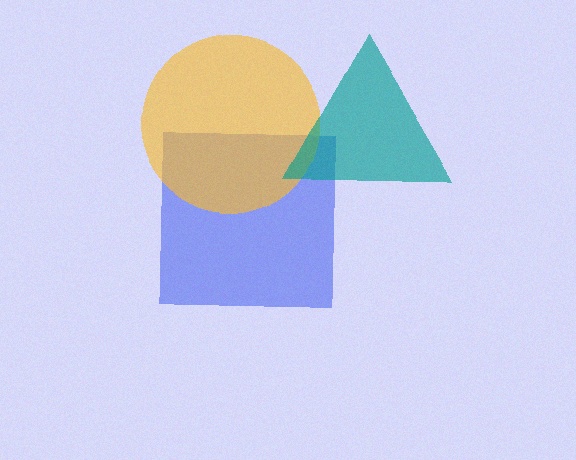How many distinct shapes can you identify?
There are 3 distinct shapes: a blue square, a yellow circle, a teal triangle.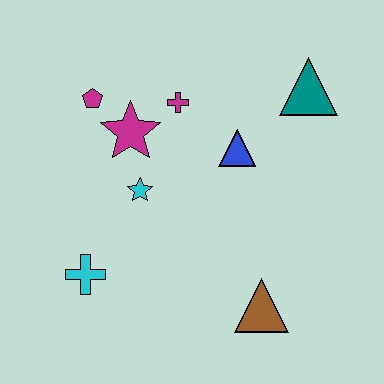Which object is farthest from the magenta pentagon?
The brown triangle is farthest from the magenta pentagon.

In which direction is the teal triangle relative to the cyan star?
The teal triangle is to the right of the cyan star.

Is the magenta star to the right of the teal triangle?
No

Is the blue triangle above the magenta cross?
No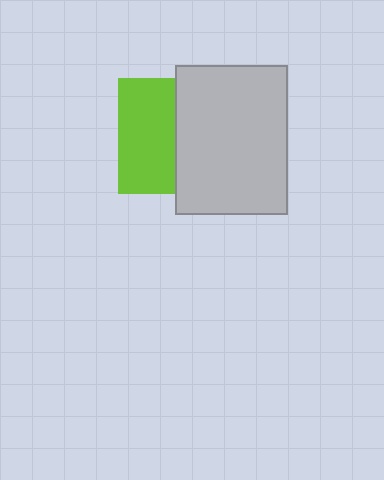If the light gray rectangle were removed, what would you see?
You would see the complete lime square.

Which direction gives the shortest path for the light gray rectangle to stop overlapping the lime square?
Moving right gives the shortest separation.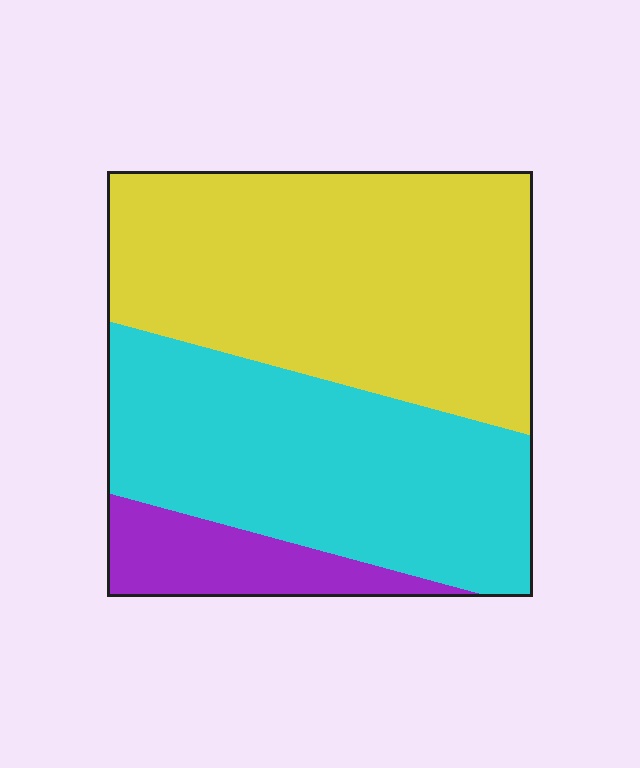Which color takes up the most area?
Yellow, at roughly 50%.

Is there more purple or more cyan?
Cyan.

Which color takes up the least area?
Purple, at roughly 10%.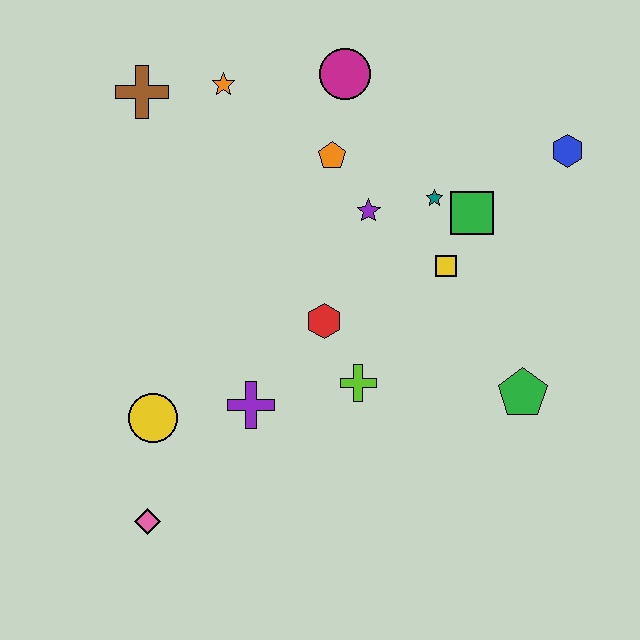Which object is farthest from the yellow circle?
The blue hexagon is farthest from the yellow circle.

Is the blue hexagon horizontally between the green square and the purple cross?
No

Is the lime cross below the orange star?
Yes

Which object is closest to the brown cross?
The orange star is closest to the brown cross.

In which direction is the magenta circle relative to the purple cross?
The magenta circle is above the purple cross.